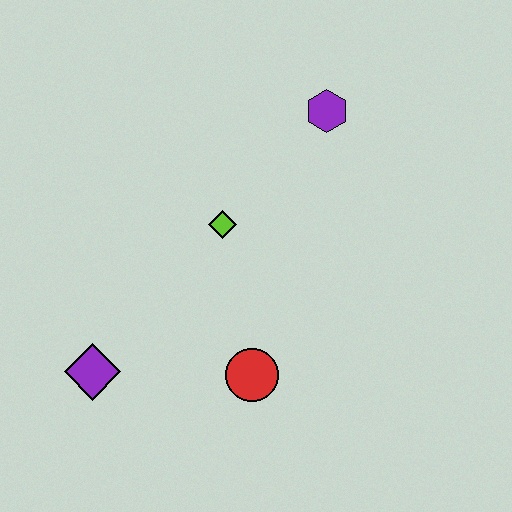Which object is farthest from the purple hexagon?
The purple diamond is farthest from the purple hexagon.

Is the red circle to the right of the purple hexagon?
No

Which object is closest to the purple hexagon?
The lime diamond is closest to the purple hexagon.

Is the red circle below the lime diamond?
Yes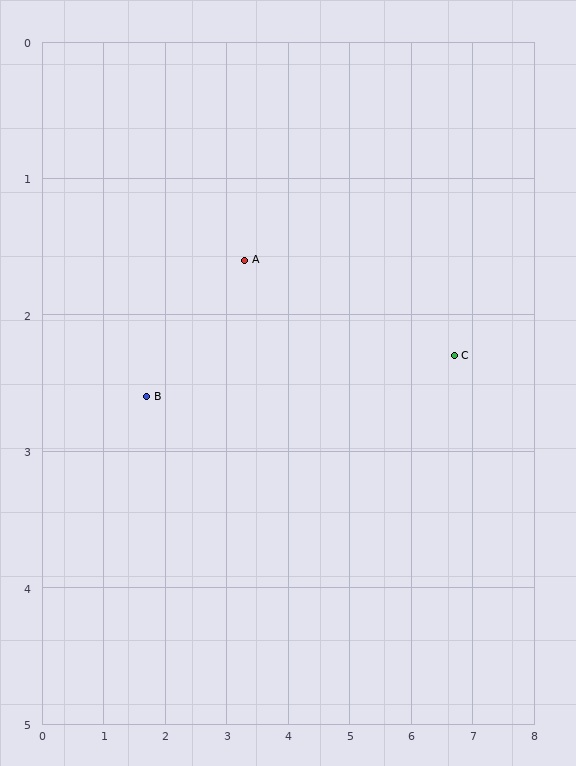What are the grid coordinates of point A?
Point A is at approximately (3.3, 1.6).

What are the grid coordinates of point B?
Point B is at approximately (1.7, 2.6).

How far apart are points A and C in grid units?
Points A and C are about 3.5 grid units apart.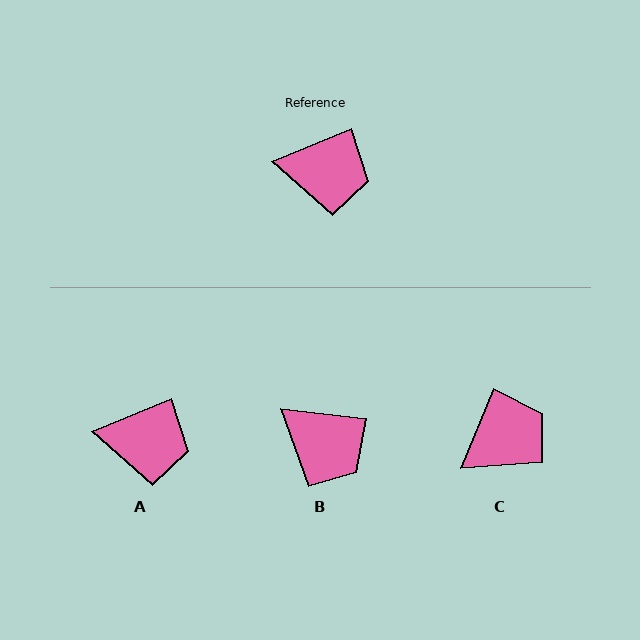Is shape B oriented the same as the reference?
No, it is off by about 28 degrees.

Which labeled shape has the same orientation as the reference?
A.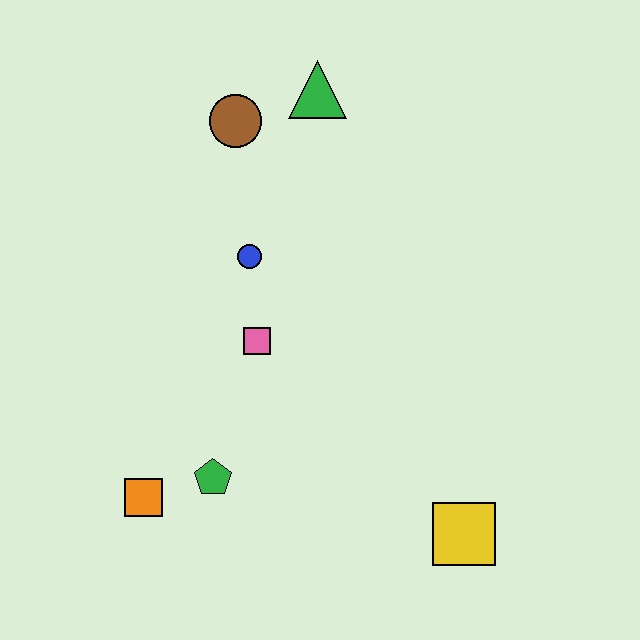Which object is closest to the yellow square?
The green pentagon is closest to the yellow square.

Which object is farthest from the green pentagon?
The green triangle is farthest from the green pentagon.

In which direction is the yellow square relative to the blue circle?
The yellow square is below the blue circle.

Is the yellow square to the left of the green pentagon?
No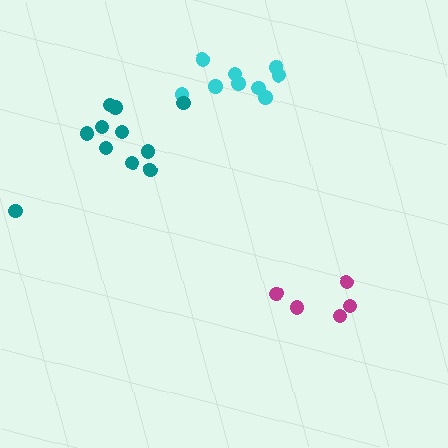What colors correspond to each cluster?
The clusters are colored: cyan, magenta, teal.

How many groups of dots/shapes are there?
There are 3 groups.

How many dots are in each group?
Group 1: 9 dots, Group 2: 5 dots, Group 3: 11 dots (25 total).